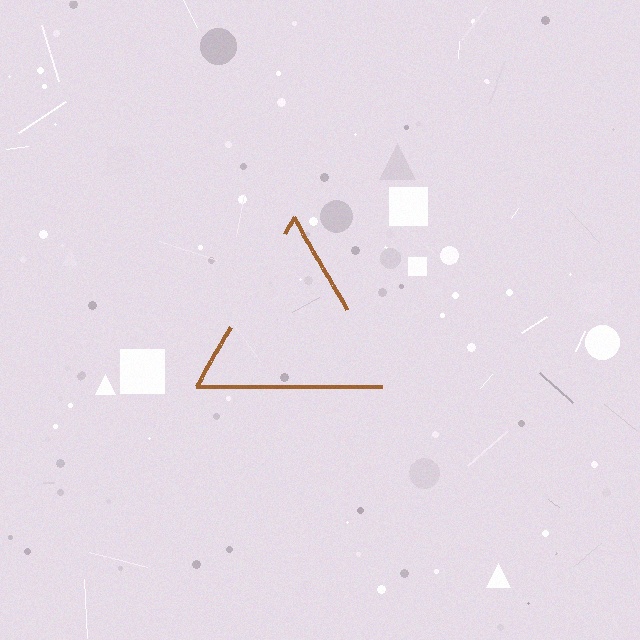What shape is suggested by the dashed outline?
The dashed outline suggests a triangle.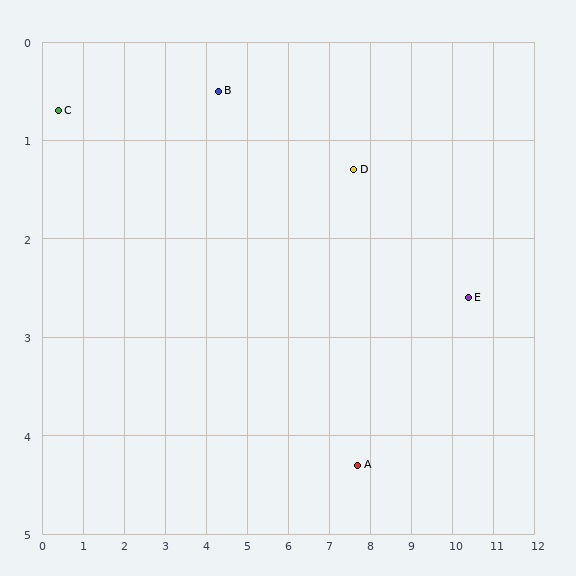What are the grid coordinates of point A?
Point A is at approximately (7.7, 4.3).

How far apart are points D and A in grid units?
Points D and A are about 3.0 grid units apart.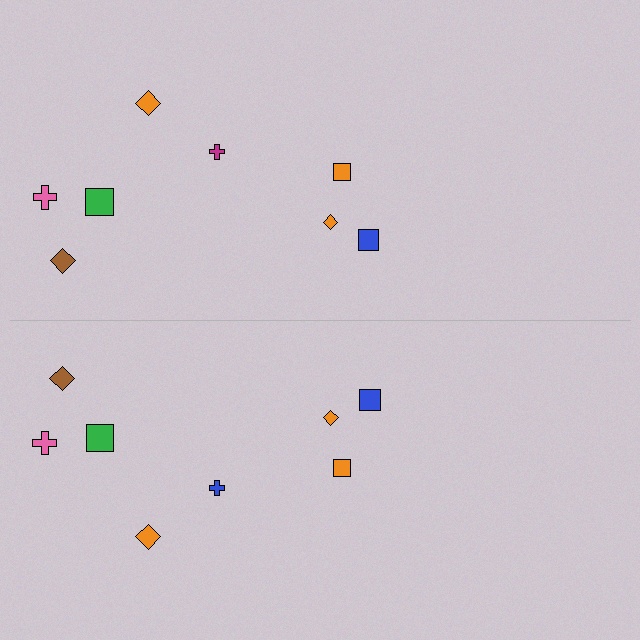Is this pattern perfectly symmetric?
No, the pattern is not perfectly symmetric. The blue cross on the bottom side breaks the symmetry — its mirror counterpart is magenta.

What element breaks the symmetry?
The blue cross on the bottom side breaks the symmetry — its mirror counterpart is magenta.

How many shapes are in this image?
There are 16 shapes in this image.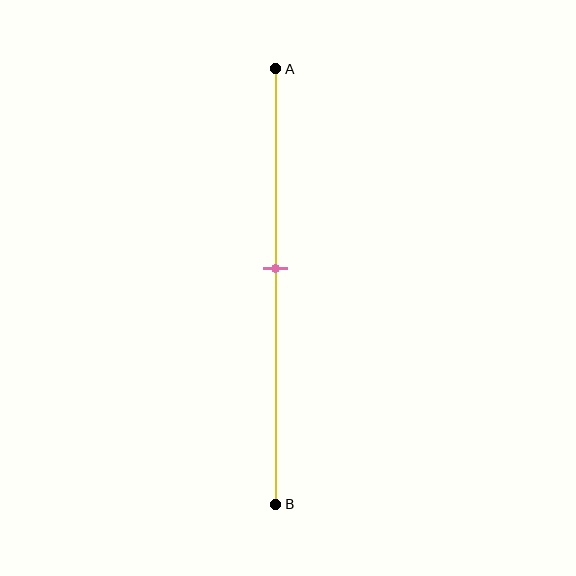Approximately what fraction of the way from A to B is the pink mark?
The pink mark is approximately 45% of the way from A to B.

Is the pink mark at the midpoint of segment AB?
No, the mark is at about 45% from A, not at the 50% midpoint.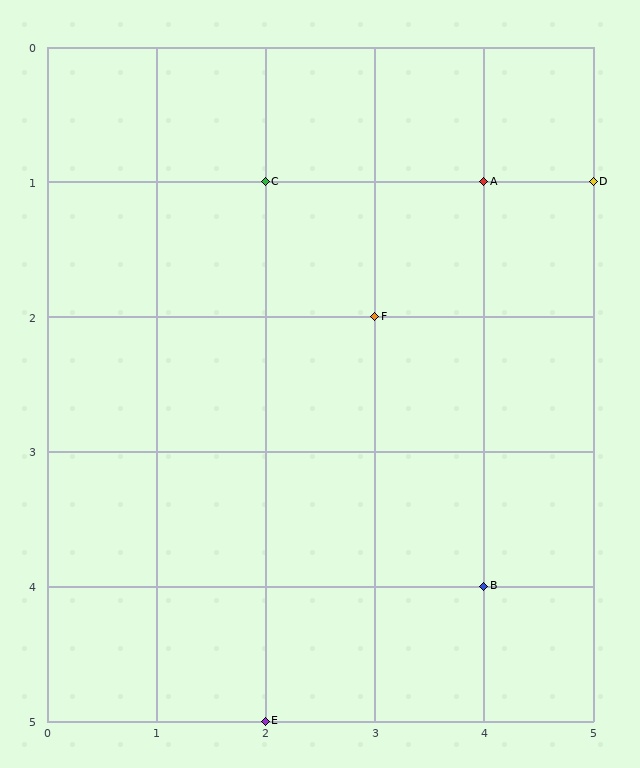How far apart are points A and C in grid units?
Points A and C are 2 columns apart.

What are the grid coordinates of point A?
Point A is at grid coordinates (4, 1).